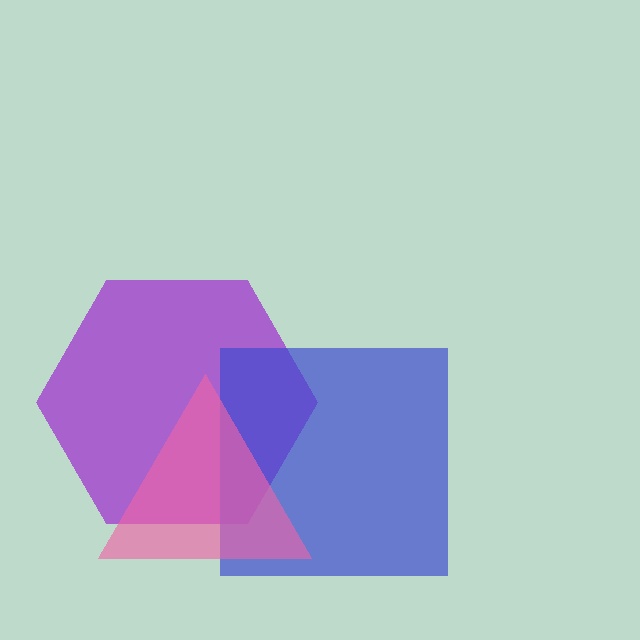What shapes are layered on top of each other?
The layered shapes are: a purple hexagon, a blue square, a pink triangle.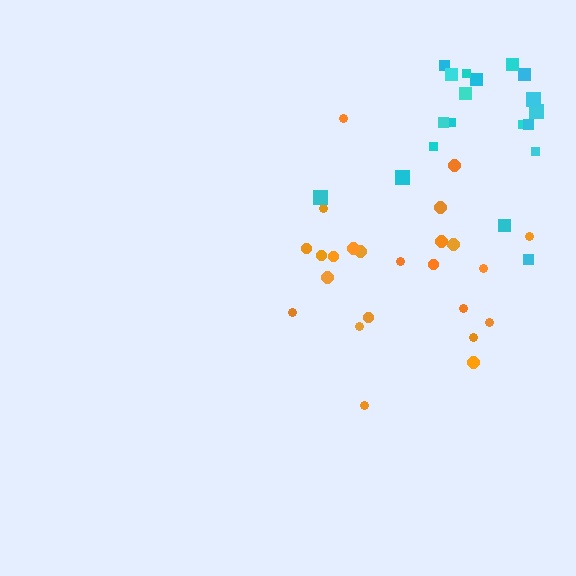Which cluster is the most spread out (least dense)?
Cyan.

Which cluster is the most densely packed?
Orange.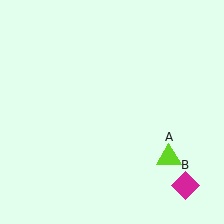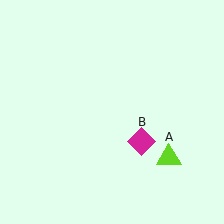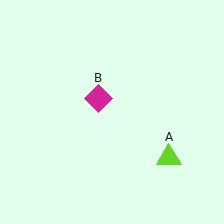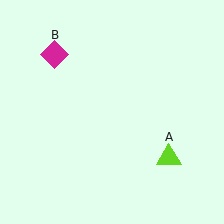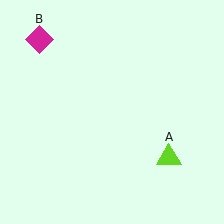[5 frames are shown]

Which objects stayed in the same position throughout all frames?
Lime triangle (object A) remained stationary.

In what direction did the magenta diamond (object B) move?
The magenta diamond (object B) moved up and to the left.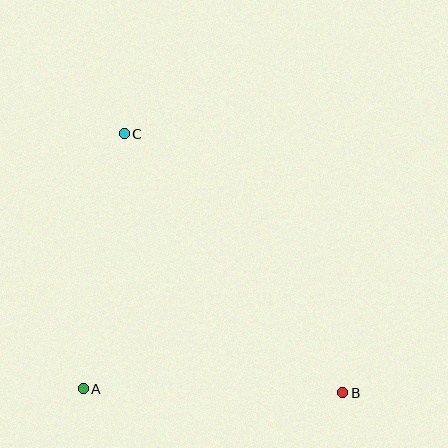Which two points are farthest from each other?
Points B and C are farthest from each other.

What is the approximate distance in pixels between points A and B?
The distance between A and B is approximately 260 pixels.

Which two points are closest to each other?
Points A and C are closest to each other.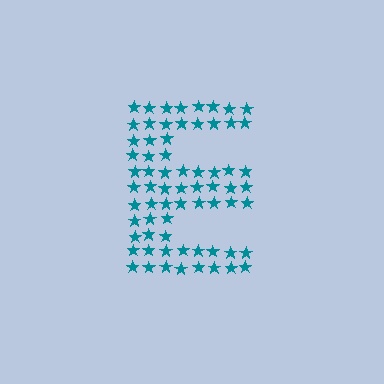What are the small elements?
The small elements are stars.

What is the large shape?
The large shape is the letter E.